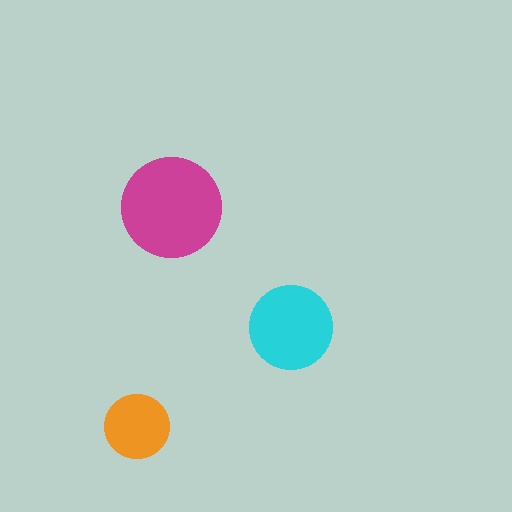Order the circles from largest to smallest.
the magenta one, the cyan one, the orange one.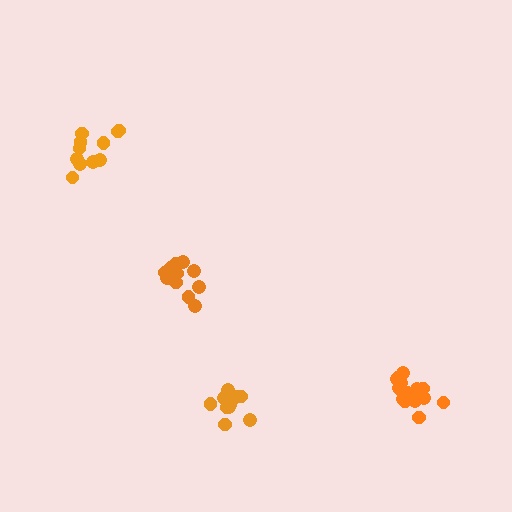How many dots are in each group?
Group 1: 11 dots, Group 2: 15 dots, Group 3: 11 dots, Group 4: 12 dots (49 total).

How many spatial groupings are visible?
There are 4 spatial groupings.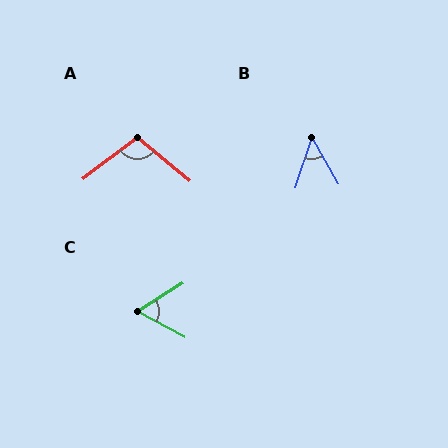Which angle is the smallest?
B, at approximately 47 degrees.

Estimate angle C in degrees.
Approximately 60 degrees.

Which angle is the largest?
A, at approximately 103 degrees.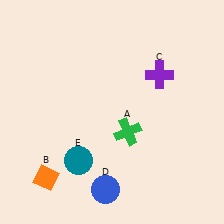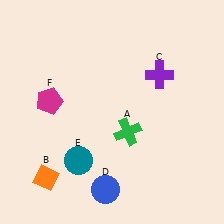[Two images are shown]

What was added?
A magenta pentagon (F) was added in Image 2.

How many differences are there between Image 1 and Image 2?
There is 1 difference between the two images.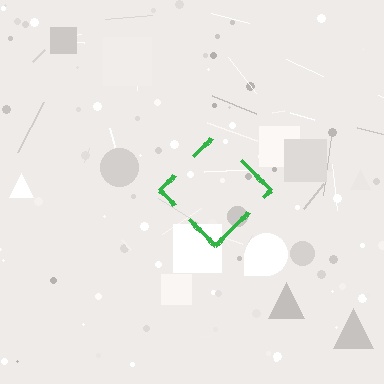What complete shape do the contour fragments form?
The contour fragments form a diamond.